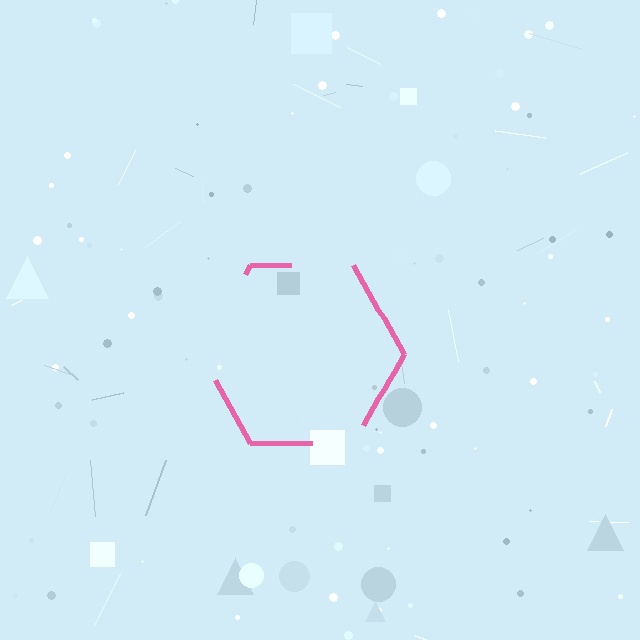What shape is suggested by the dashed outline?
The dashed outline suggests a hexagon.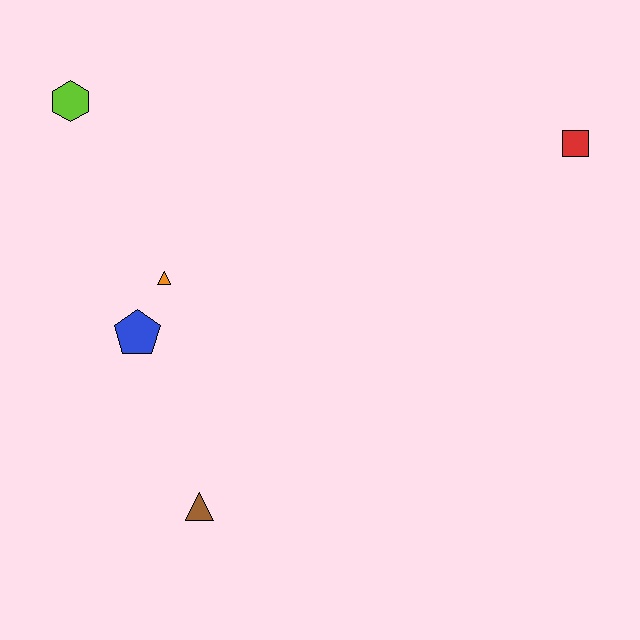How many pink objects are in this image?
There are no pink objects.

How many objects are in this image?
There are 5 objects.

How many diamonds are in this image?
There are no diamonds.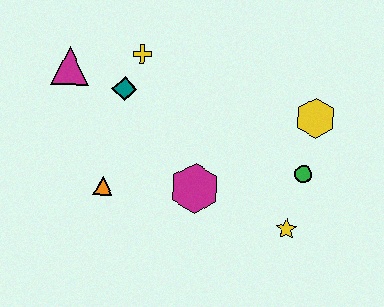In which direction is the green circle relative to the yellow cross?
The green circle is to the right of the yellow cross.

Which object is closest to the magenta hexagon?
The orange triangle is closest to the magenta hexagon.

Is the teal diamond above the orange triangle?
Yes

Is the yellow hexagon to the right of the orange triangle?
Yes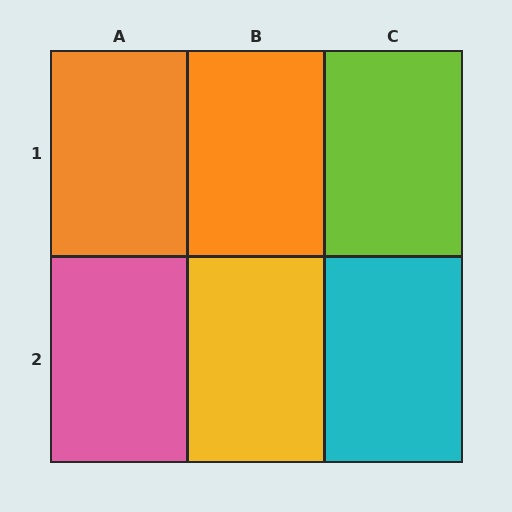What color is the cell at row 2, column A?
Pink.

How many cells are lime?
1 cell is lime.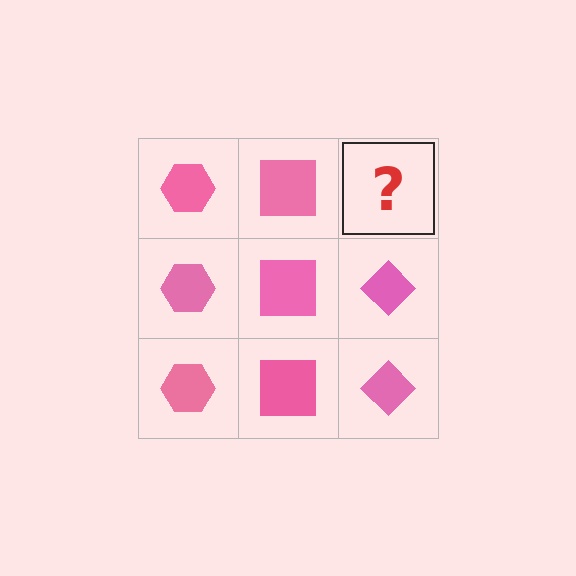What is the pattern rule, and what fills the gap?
The rule is that each column has a consistent shape. The gap should be filled with a pink diamond.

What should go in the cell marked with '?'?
The missing cell should contain a pink diamond.